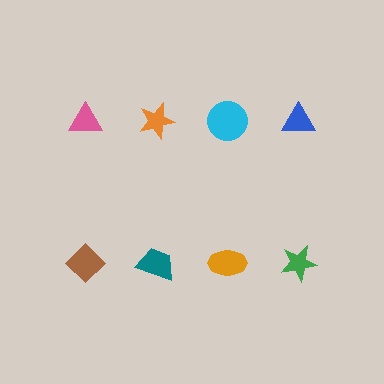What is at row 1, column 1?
A pink triangle.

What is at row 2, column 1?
A brown diamond.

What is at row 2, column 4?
A green star.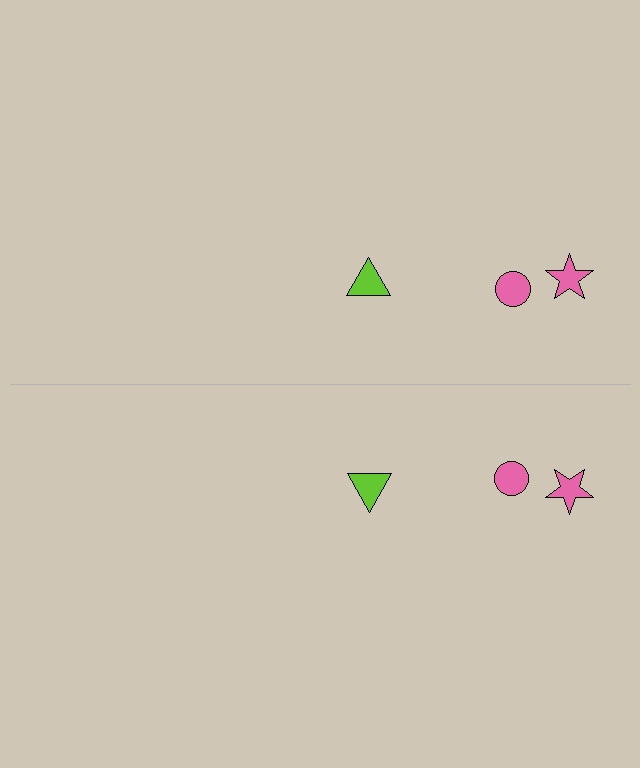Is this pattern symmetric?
Yes, this pattern has bilateral (reflection) symmetry.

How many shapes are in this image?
There are 6 shapes in this image.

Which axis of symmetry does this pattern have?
The pattern has a horizontal axis of symmetry running through the center of the image.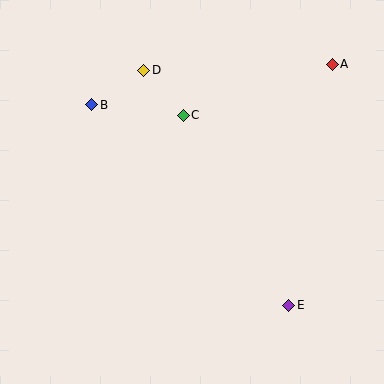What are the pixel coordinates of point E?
Point E is at (289, 306).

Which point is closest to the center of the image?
Point C at (183, 115) is closest to the center.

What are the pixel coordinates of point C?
Point C is at (183, 115).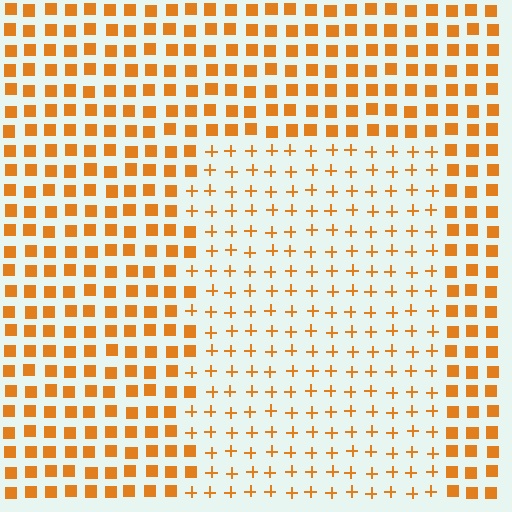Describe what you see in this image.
The image is filled with small orange elements arranged in a uniform grid. A rectangle-shaped region contains plus signs, while the surrounding area contains squares. The boundary is defined purely by the change in element shape.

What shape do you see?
I see a rectangle.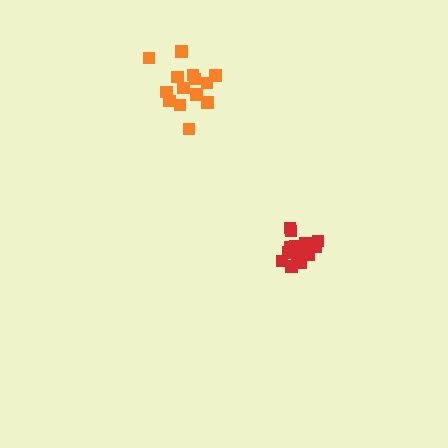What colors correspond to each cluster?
The clusters are colored: orange, red.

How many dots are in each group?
Group 1: 14 dots, Group 2: 15 dots (29 total).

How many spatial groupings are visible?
There are 2 spatial groupings.